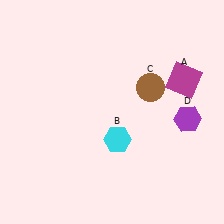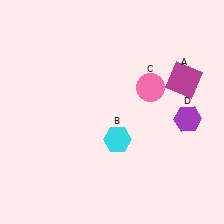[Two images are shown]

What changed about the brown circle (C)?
In Image 1, C is brown. In Image 2, it changed to pink.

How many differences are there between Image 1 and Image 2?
There is 1 difference between the two images.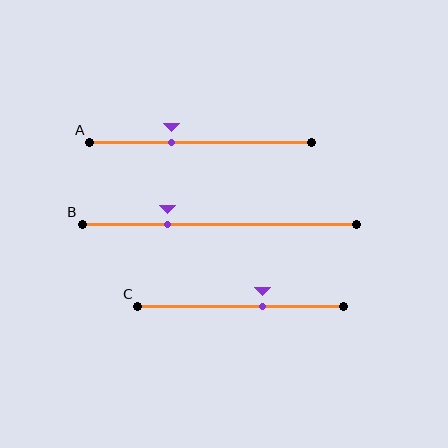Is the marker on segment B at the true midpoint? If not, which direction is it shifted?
No, the marker on segment B is shifted to the left by about 19% of the segment length.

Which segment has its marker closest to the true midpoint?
Segment C has its marker closest to the true midpoint.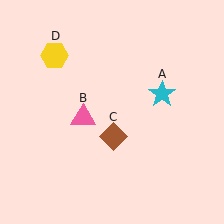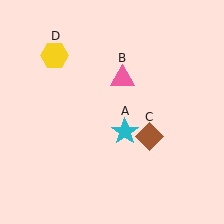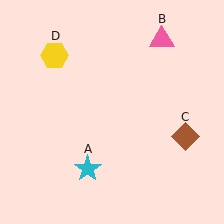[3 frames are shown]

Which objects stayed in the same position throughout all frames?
Yellow hexagon (object D) remained stationary.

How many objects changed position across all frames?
3 objects changed position: cyan star (object A), pink triangle (object B), brown diamond (object C).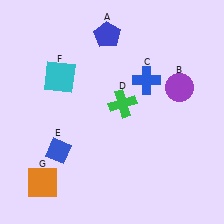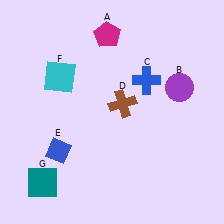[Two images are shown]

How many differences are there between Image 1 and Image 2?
There are 3 differences between the two images.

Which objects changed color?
A changed from blue to magenta. D changed from green to brown. G changed from orange to teal.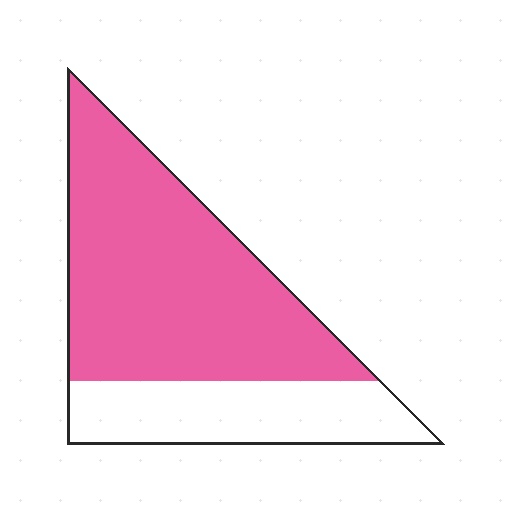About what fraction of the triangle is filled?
About two thirds (2/3).